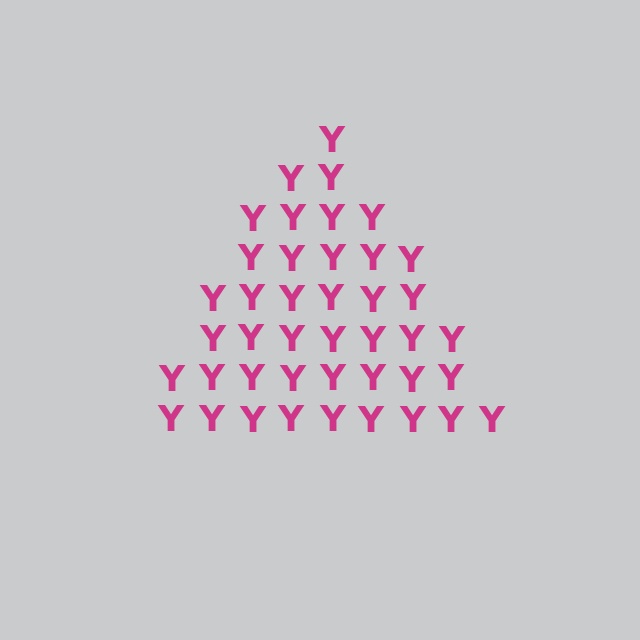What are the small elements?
The small elements are letter Y's.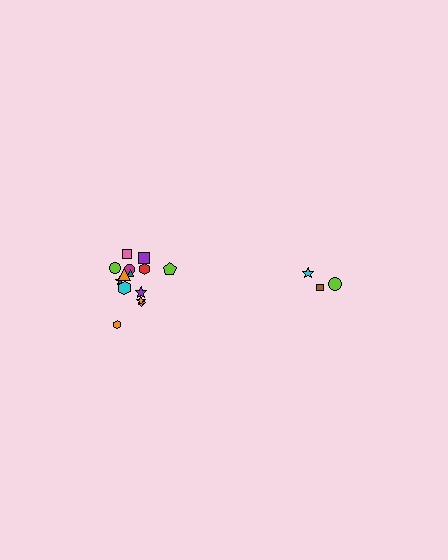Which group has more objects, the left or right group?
The left group.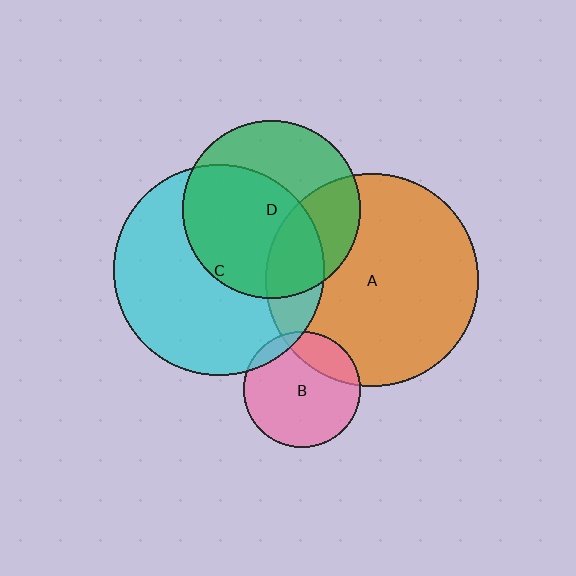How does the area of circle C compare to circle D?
Approximately 1.4 times.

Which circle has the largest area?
Circle A (orange).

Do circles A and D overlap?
Yes.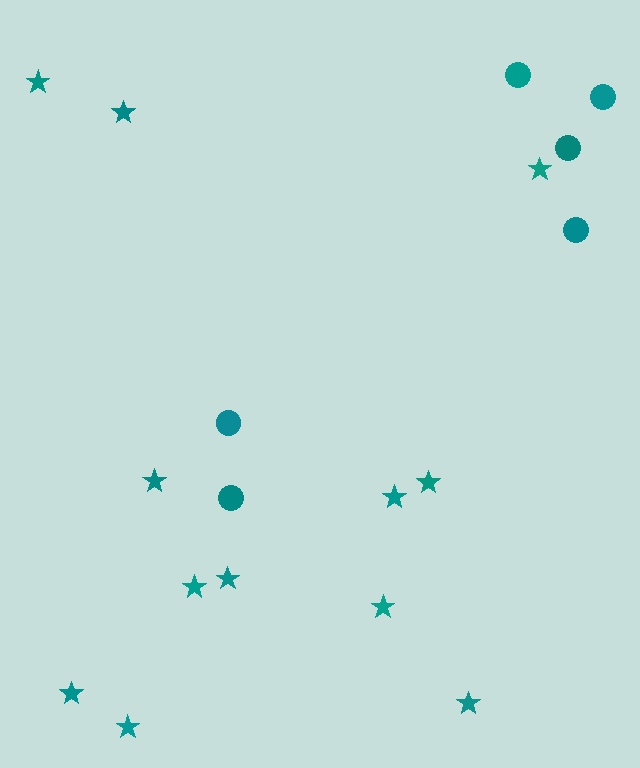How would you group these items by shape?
There are 2 groups: one group of stars (12) and one group of circles (6).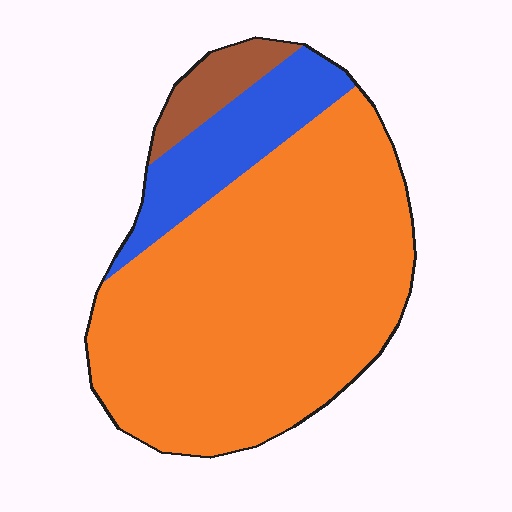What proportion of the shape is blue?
Blue takes up about one sixth (1/6) of the shape.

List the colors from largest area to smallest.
From largest to smallest: orange, blue, brown.